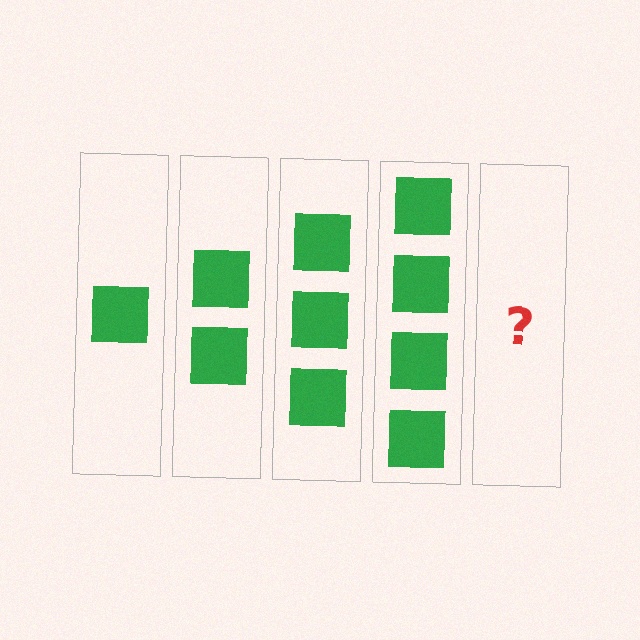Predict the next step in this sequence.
The next step is 5 squares.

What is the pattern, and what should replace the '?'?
The pattern is that each step adds one more square. The '?' should be 5 squares.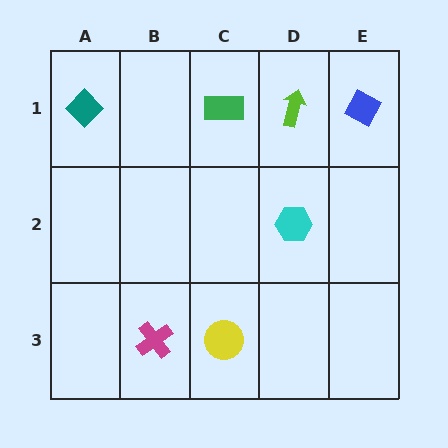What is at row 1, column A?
A teal diamond.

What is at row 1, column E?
A blue diamond.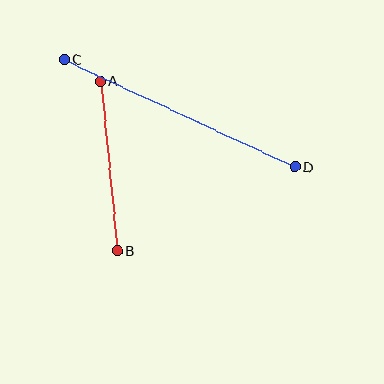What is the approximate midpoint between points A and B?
The midpoint is at approximately (109, 166) pixels.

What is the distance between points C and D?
The distance is approximately 255 pixels.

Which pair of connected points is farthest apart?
Points C and D are farthest apart.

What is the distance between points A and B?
The distance is approximately 170 pixels.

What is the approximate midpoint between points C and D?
The midpoint is at approximately (179, 113) pixels.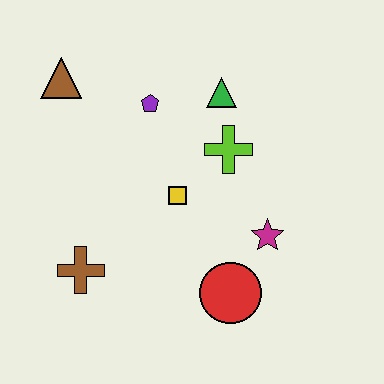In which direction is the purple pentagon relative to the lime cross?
The purple pentagon is to the left of the lime cross.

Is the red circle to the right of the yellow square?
Yes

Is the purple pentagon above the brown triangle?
No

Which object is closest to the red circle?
The magenta star is closest to the red circle.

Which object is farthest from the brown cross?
The green triangle is farthest from the brown cross.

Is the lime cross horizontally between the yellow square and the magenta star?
Yes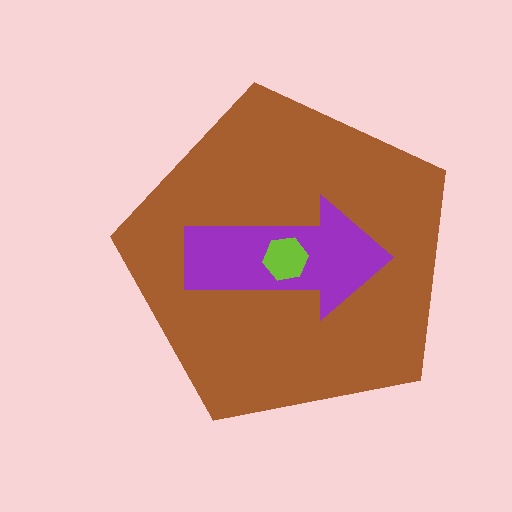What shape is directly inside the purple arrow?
The lime hexagon.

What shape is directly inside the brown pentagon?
The purple arrow.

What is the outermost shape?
The brown pentagon.